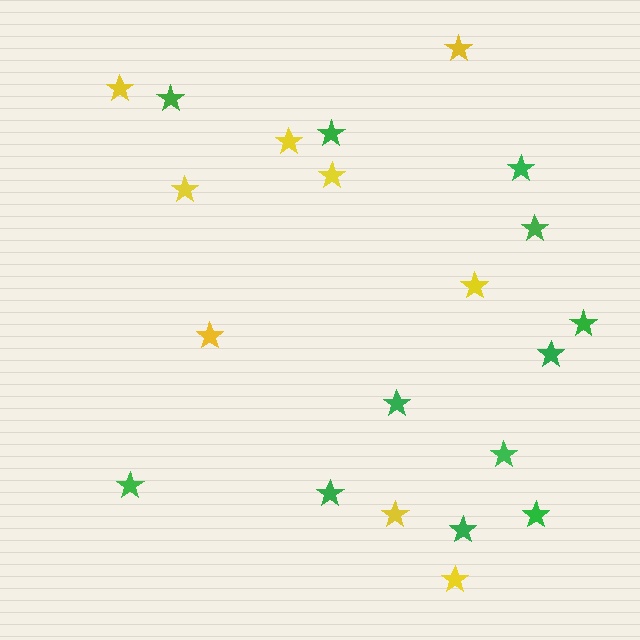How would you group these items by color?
There are 2 groups: one group of yellow stars (9) and one group of green stars (12).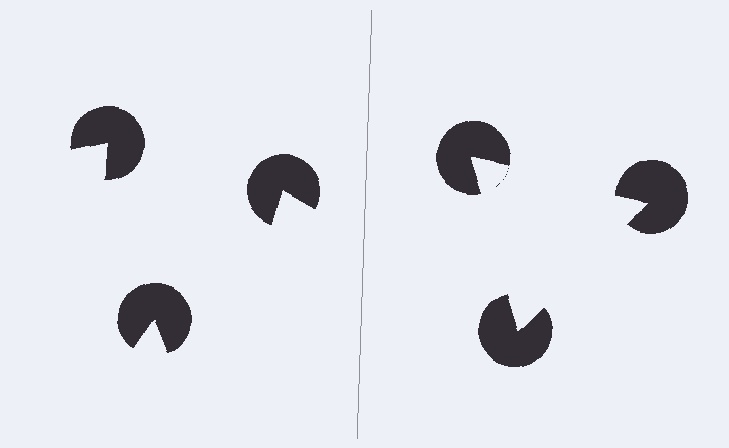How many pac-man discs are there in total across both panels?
6 — 3 on each side.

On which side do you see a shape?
An illusory triangle appears on the right side. On the left side the wedge cuts are rotated, so no coherent shape forms.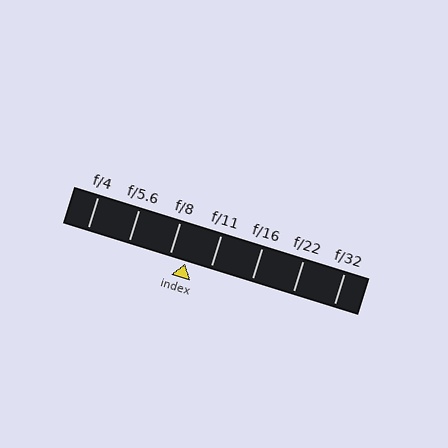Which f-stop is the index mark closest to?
The index mark is closest to f/8.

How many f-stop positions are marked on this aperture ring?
There are 7 f-stop positions marked.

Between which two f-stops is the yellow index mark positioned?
The index mark is between f/8 and f/11.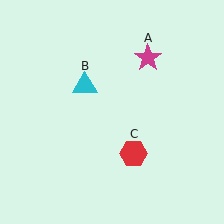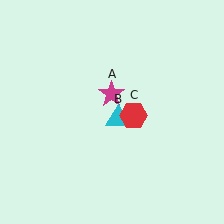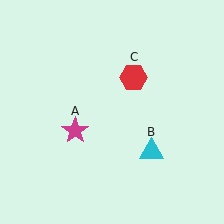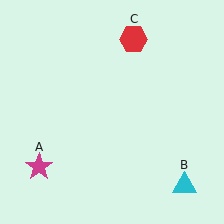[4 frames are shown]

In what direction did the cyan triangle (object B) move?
The cyan triangle (object B) moved down and to the right.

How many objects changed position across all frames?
3 objects changed position: magenta star (object A), cyan triangle (object B), red hexagon (object C).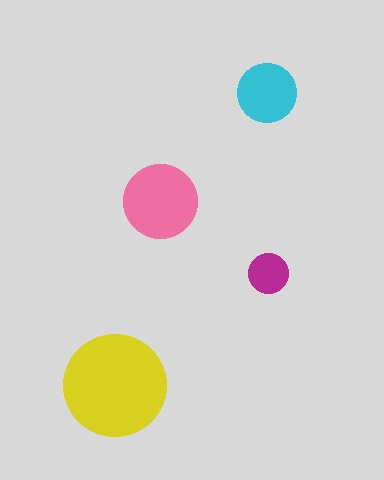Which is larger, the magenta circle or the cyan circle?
The cyan one.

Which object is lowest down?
The yellow circle is bottommost.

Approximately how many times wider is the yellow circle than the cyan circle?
About 1.5 times wider.